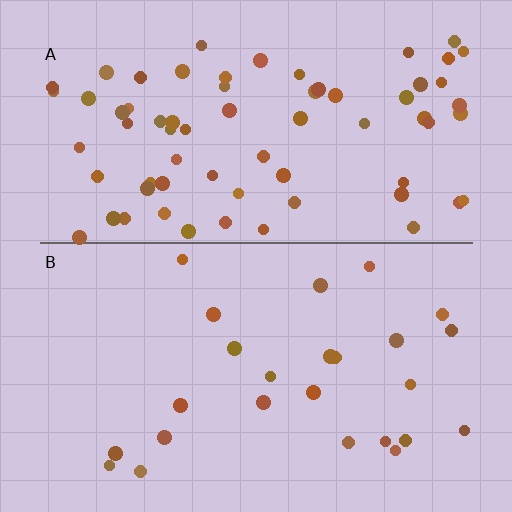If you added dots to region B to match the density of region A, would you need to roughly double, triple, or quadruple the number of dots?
Approximately triple.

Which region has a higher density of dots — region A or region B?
A (the top).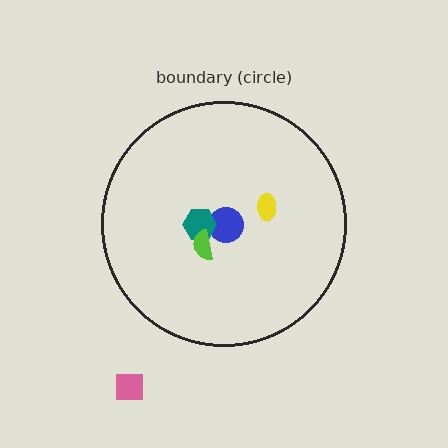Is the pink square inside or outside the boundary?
Outside.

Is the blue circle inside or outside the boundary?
Inside.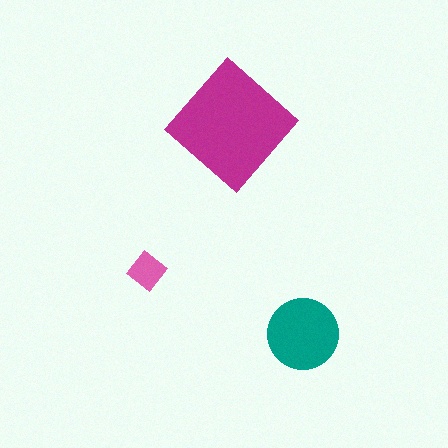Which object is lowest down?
The teal circle is bottommost.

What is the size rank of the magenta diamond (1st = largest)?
1st.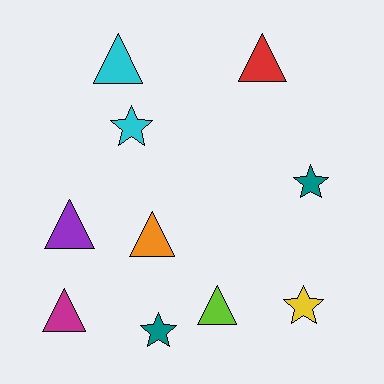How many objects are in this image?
There are 10 objects.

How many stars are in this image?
There are 4 stars.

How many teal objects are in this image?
There are 2 teal objects.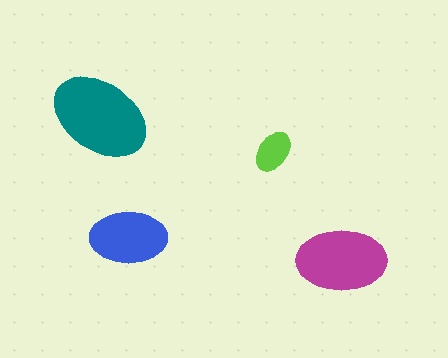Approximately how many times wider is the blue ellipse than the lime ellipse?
About 2 times wider.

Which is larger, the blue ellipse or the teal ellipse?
The teal one.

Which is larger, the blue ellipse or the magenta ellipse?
The magenta one.